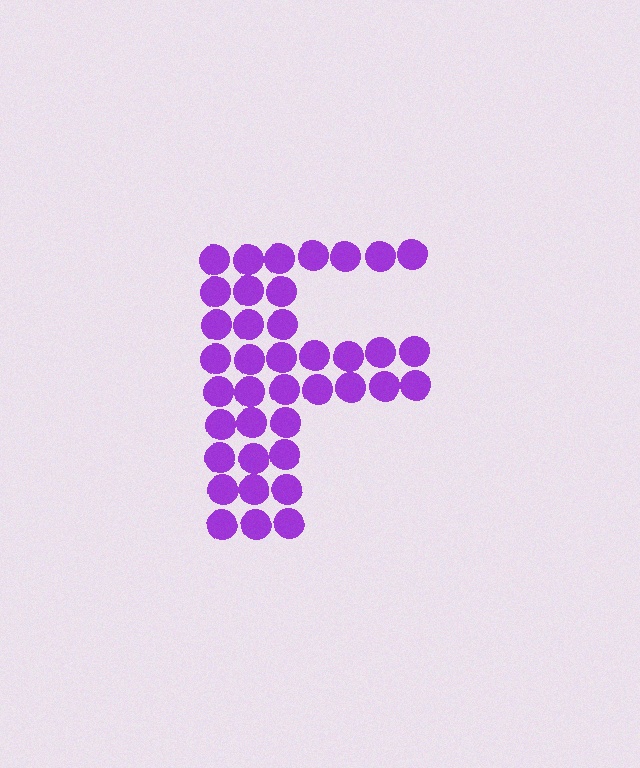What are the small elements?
The small elements are circles.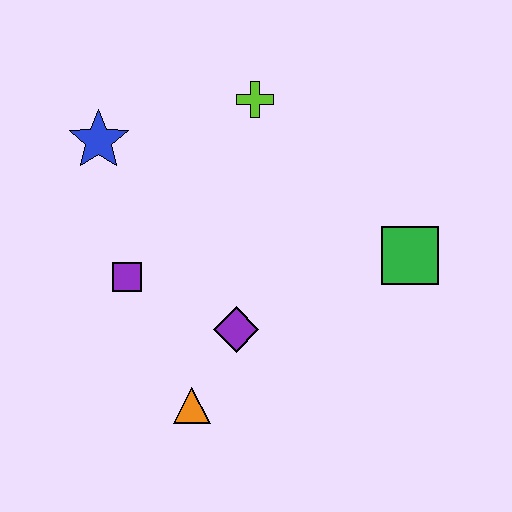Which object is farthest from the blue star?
The green square is farthest from the blue star.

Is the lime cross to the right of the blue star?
Yes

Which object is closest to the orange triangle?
The purple diamond is closest to the orange triangle.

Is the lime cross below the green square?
No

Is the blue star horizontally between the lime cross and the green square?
No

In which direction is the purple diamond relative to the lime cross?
The purple diamond is below the lime cross.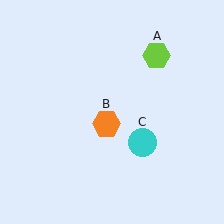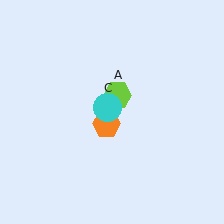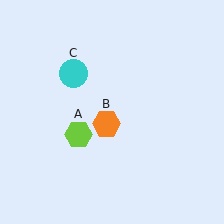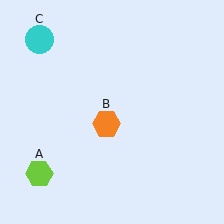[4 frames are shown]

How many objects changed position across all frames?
2 objects changed position: lime hexagon (object A), cyan circle (object C).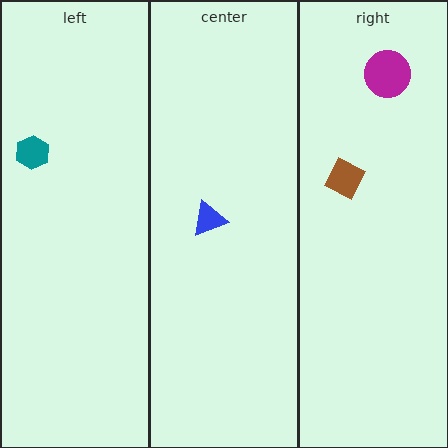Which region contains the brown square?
The right region.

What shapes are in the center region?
The blue triangle.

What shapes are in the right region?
The brown square, the magenta circle.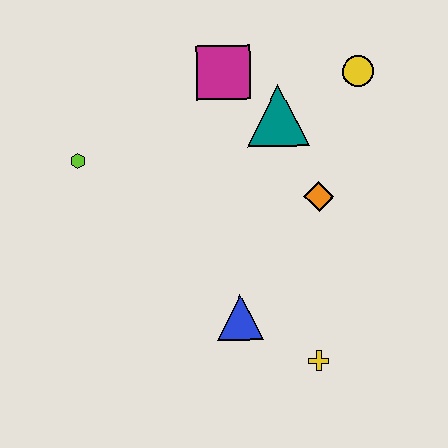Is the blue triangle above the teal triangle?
No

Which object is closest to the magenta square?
The teal triangle is closest to the magenta square.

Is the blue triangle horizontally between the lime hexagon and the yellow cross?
Yes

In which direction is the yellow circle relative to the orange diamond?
The yellow circle is above the orange diamond.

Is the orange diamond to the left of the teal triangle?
No